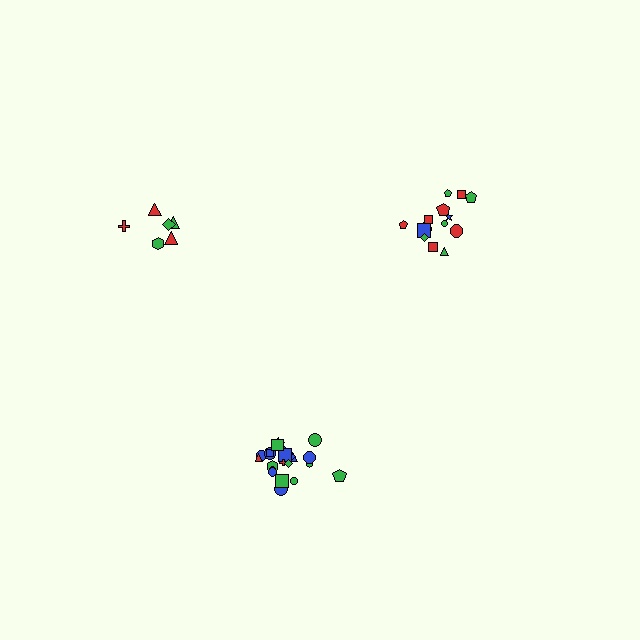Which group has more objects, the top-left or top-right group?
The top-right group.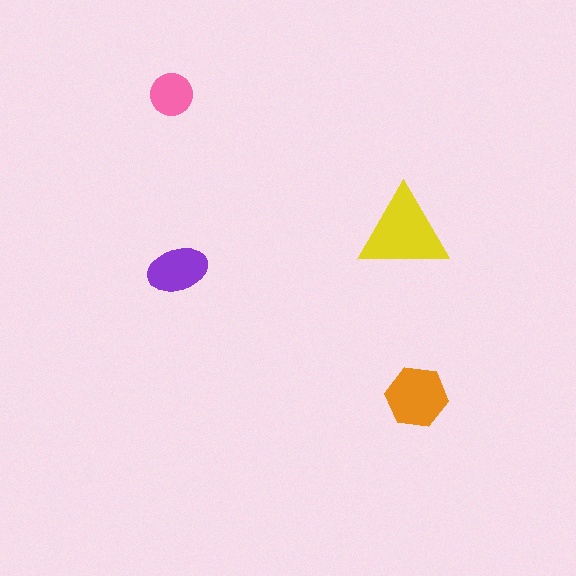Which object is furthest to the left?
The pink circle is leftmost.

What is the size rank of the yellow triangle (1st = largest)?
1st.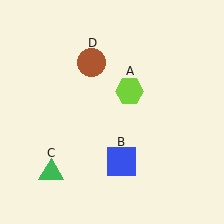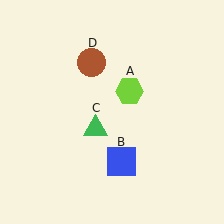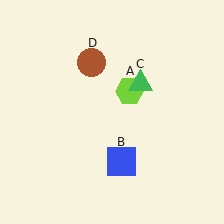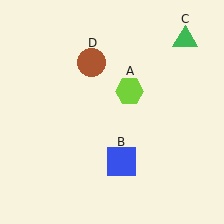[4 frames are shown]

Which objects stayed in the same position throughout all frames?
Lime hexagon (object A) and blue square (object B) and brown circle (object D) remained stationary.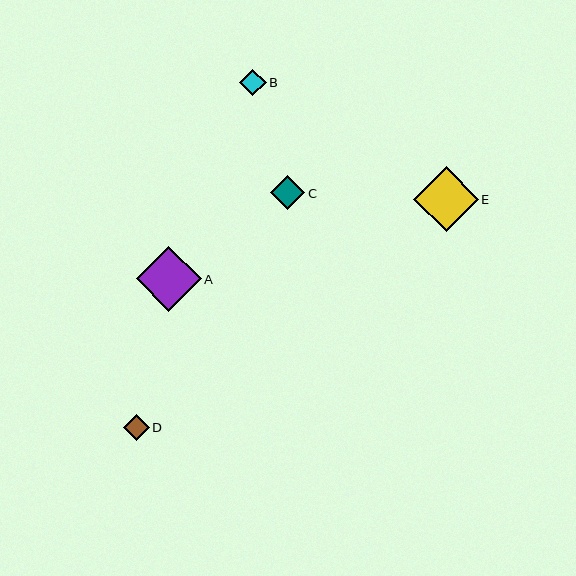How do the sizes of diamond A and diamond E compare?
Diamond A and diamond E are approximately the same size.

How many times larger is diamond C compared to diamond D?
Diamond C is approximately 1.3 times the size of diamond D.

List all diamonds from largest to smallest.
From largest to smallest: A, E, C, B, D.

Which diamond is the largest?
Diamond A is the largest with a size of approximately 65 pixels.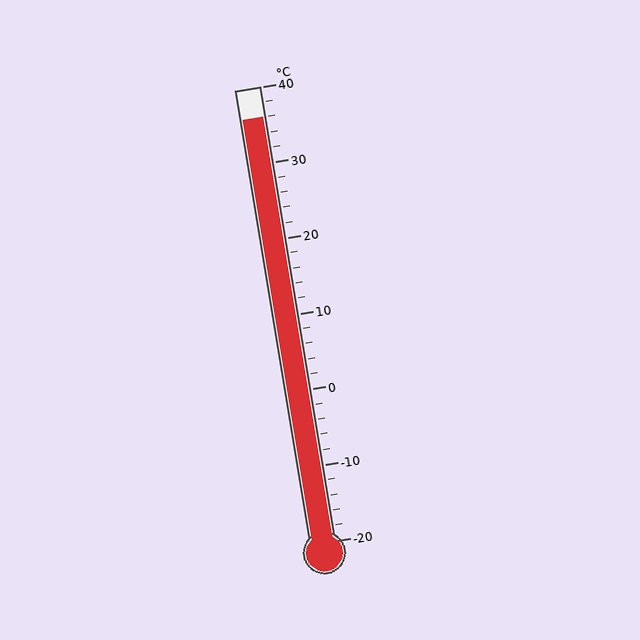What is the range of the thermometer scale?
The thermometer scale ranges from -20°C to 40°C.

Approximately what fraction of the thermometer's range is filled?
The thermometer is filled to approximately 95% of its range.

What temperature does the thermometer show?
The thermometer shows approximately 36°C.